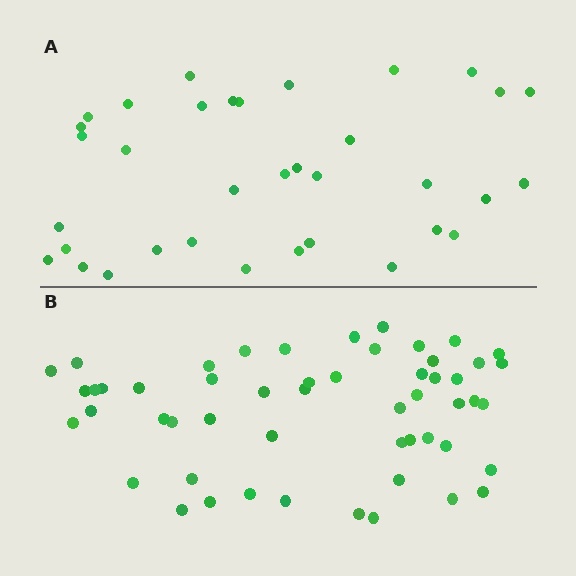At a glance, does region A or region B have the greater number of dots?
Region B (the bottom region) has more dots.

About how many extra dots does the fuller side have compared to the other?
Region B has approximately 20 more dots than region A.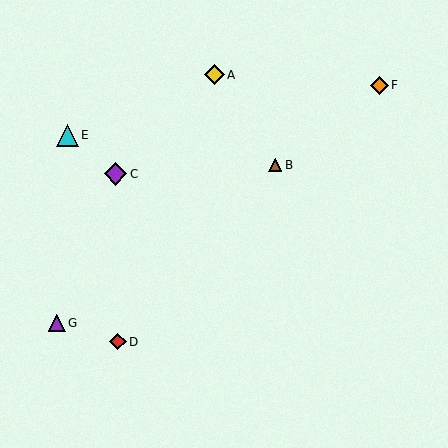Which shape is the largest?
The purple diamond (labeled C) is the largest.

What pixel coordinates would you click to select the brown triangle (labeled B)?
Click at (275, 165) to select the brown triangle B.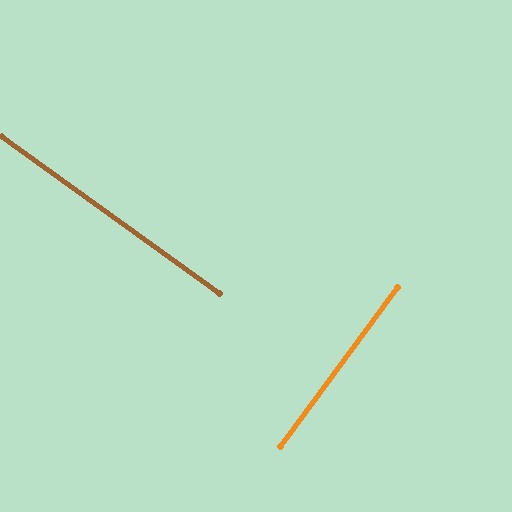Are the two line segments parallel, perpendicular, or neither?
Perpendicular — they meet at approximately 89°.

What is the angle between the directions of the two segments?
Approximately 89 degrees.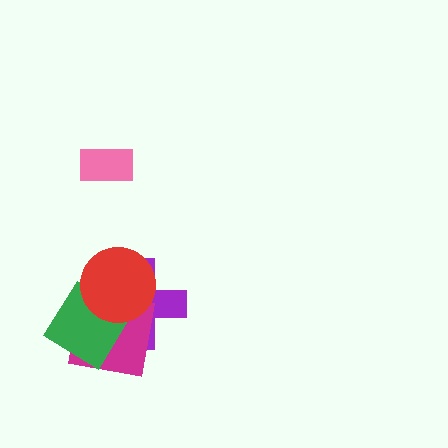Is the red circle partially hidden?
No, no other shape covers it.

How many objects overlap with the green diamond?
3 objects overlap with the green diamond.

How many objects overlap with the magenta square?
3 objects overlap with the magenta square.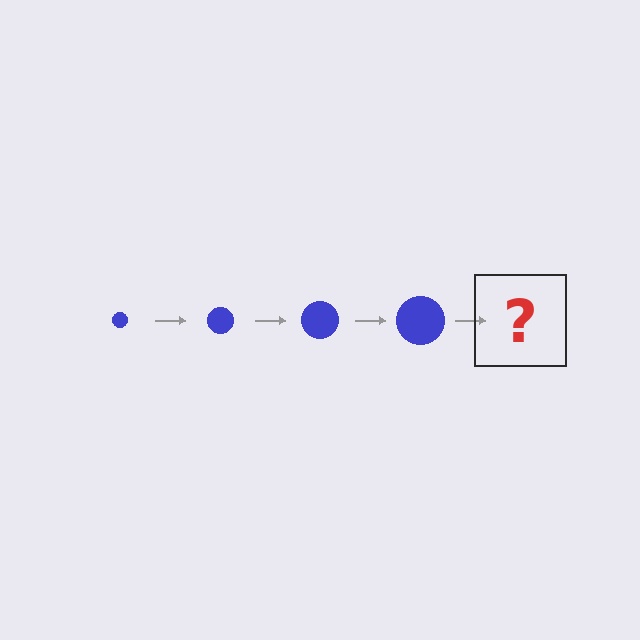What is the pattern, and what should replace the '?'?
The pattern is that the circle gets progressively larger each step. The '?' should be a blue circle, larger than the previous one.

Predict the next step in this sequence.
The next step is a blue circle, larger than the previous one.